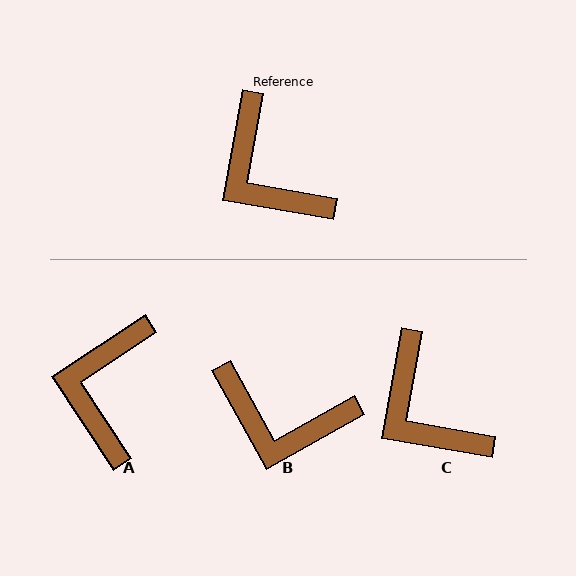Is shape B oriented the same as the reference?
No, it is off by about 39 degrees.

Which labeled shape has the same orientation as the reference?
C.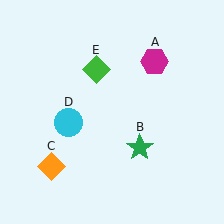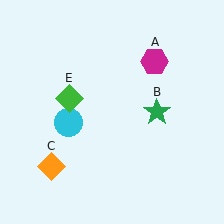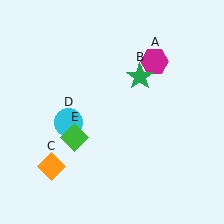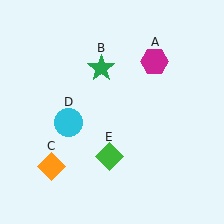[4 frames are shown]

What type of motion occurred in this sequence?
The green star (object B), green diamond (object E) rotated counterclockwise around the center of the scene.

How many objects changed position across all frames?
2 objects changed position: green star (object B), green diamond (object E).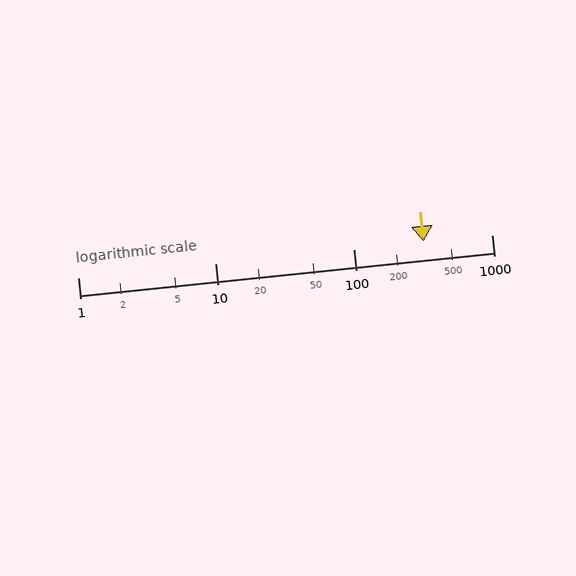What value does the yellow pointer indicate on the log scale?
The pointer indicates approximately 320.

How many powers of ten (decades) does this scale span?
The scale spans 3 decades, from 1 to 1000.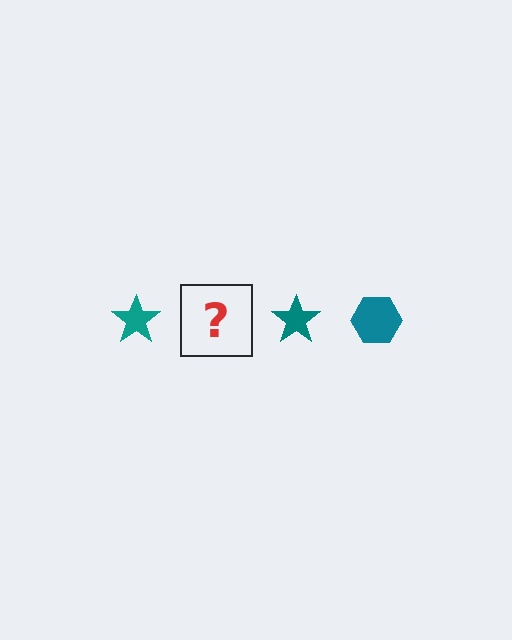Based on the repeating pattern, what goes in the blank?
The blank should be a teal hexagon.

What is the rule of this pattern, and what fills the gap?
The rule is that the pattern cycles through star, hexagon shapes in teal. The gap should be filled with a teal hexagon.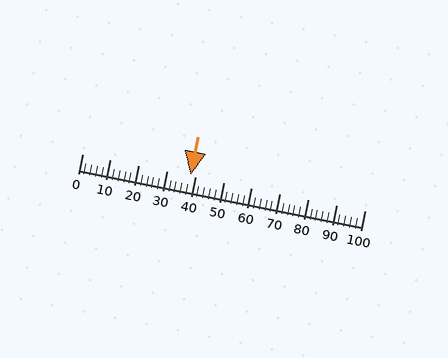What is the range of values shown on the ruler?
The ruler shows values from 0 to 100.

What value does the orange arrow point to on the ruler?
The orange arrow points to approximately 38.